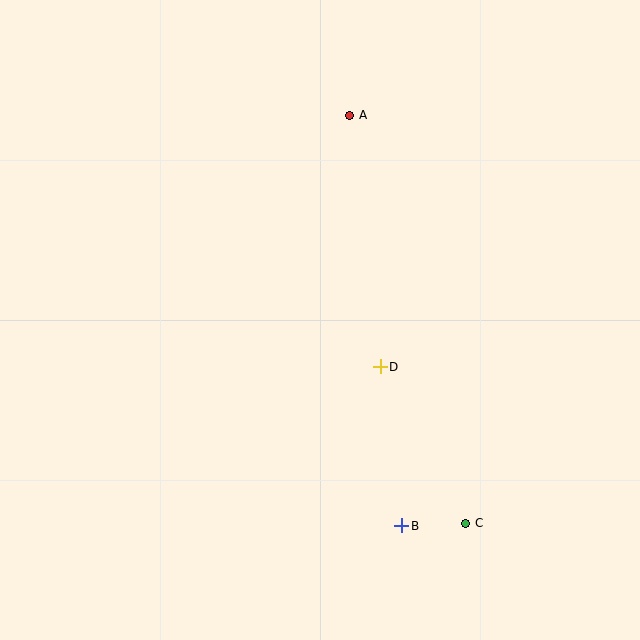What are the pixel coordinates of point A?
Point A is at (350, 115).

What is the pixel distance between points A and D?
The distance between A and D is 253 pixels.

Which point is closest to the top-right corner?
Point A is closest to the top-right corner.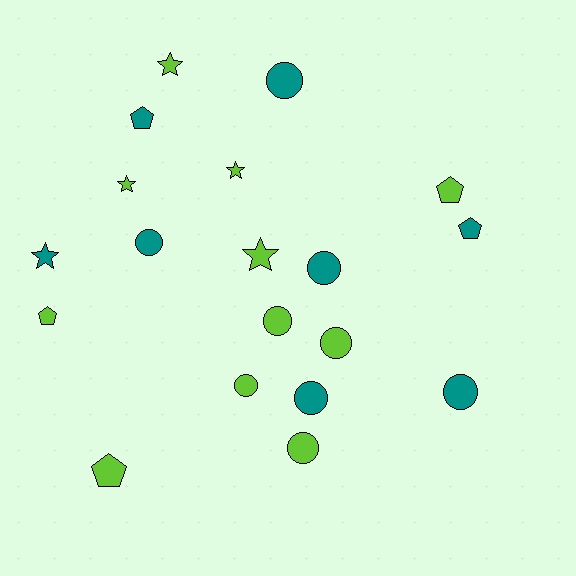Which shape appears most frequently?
Circle, with 9 objects.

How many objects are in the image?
There are 19 objects.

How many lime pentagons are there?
There are 3 lime pentagons.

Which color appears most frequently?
Lime, with 11 objects.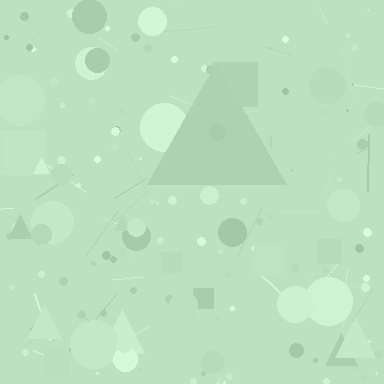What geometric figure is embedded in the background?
A triangle is embedded in the background.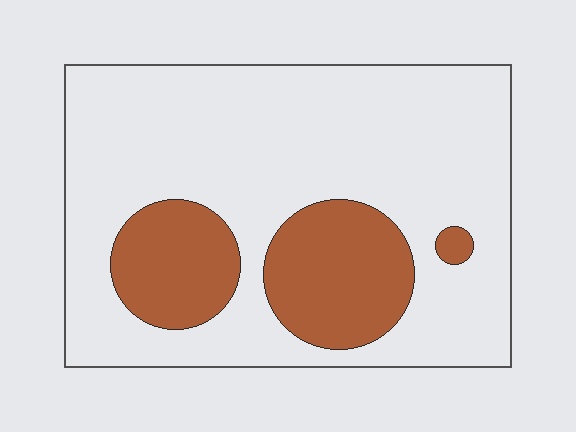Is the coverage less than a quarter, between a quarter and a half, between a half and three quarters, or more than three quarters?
Less than a quarter.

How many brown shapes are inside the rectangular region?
3.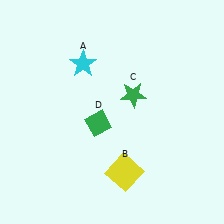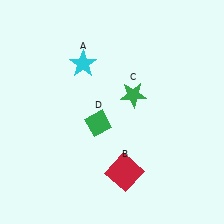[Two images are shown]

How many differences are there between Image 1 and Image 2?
There is 1 difference between the two images.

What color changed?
The square (B) changed from yellow in Image 1 to red in Image 2.